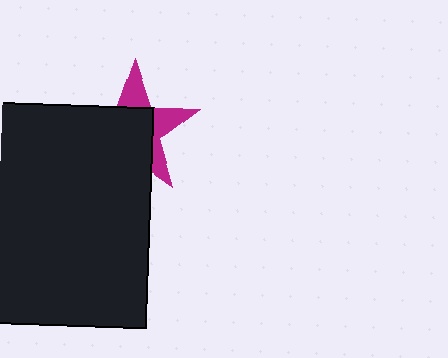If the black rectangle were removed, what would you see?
You would see the complete magenta star.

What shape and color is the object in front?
The object in front is a black rectangle.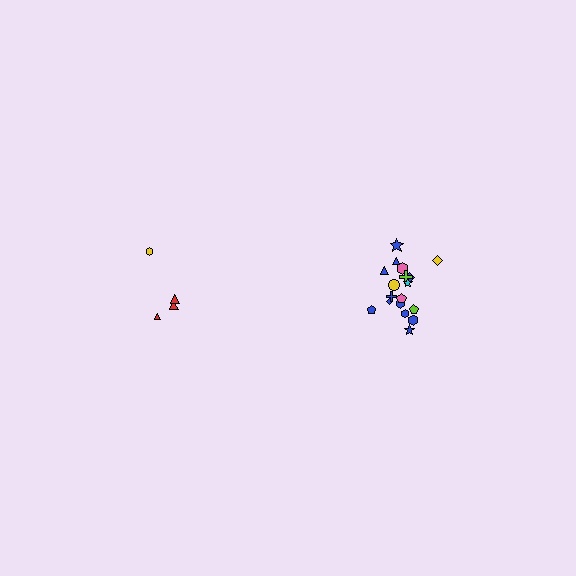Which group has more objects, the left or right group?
The right group.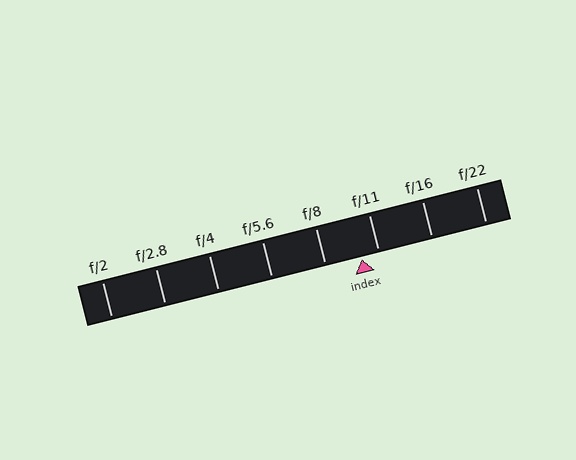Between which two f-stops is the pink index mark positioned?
The index mark is between f/8 and f/11.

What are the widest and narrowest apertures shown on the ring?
The widest aperture shown is f/2 and the narrowest is f/22.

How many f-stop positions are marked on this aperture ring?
There are 8 f-stop positions marked.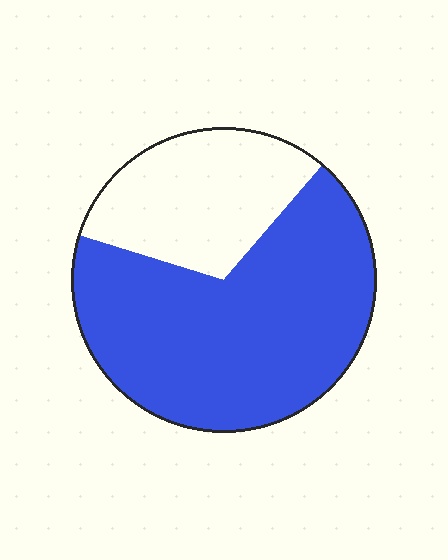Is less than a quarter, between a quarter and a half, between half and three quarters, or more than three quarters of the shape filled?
Between half and three quarters.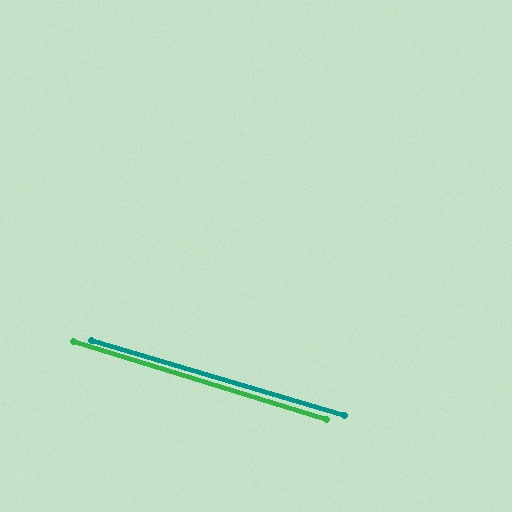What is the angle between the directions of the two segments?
Approximately 1 degree.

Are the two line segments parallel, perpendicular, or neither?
Parallel — their directions differ by only 0.7°.